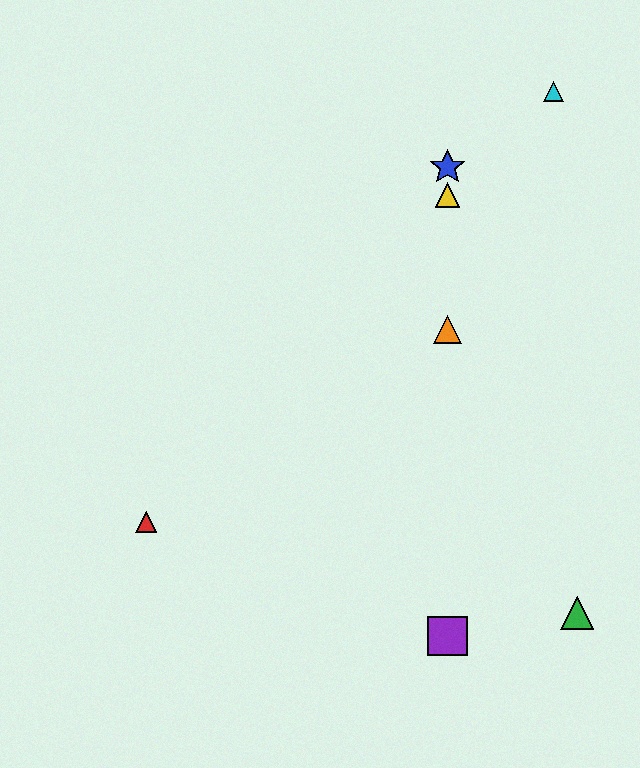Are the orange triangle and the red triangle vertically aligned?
No, the orange triangle is at x≈447 and the red triangle is at x≈146.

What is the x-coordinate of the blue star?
The blue star is at x≈447.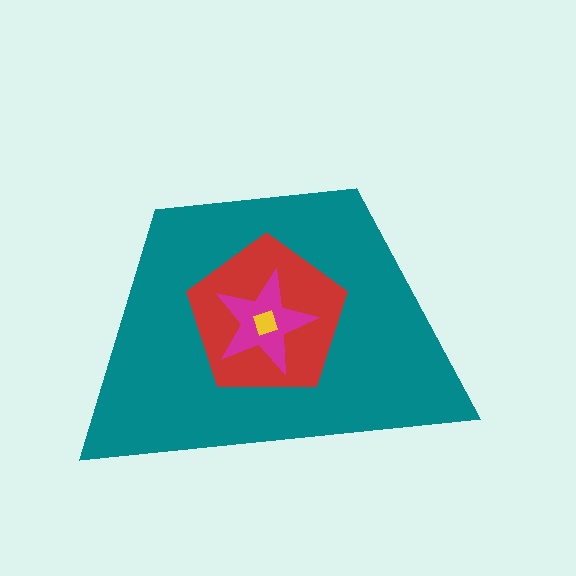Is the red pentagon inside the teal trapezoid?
Yes.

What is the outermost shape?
The teal trapezoid.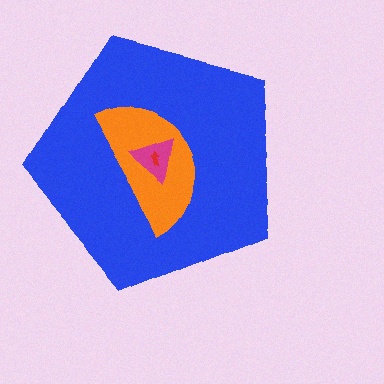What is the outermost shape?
The blue pentagon.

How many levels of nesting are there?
4.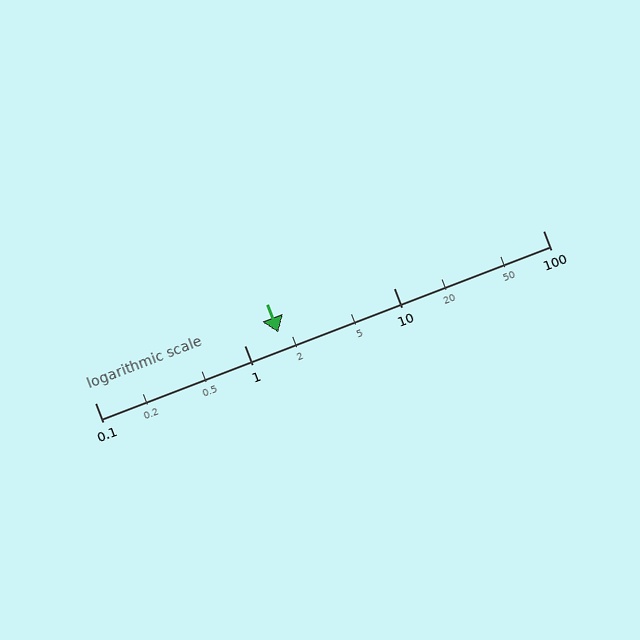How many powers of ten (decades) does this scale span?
The scale spans 3 decades, from 0.1 to 100.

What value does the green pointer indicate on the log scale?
The pointer indicates approximately 1.7.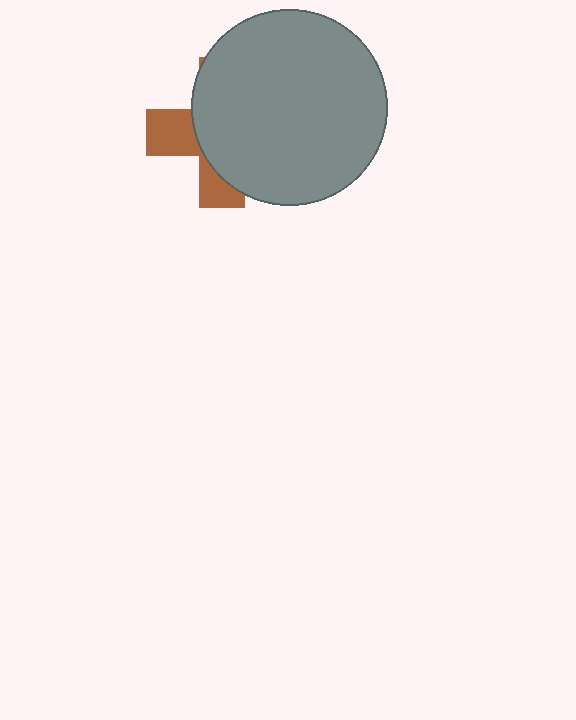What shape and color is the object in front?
The object in front is a gray circle.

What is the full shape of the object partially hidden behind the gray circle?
The partially hidden object is a brown cross.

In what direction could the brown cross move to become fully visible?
The brown cross could move left. That would shift it out from behind the gray circle entirely.